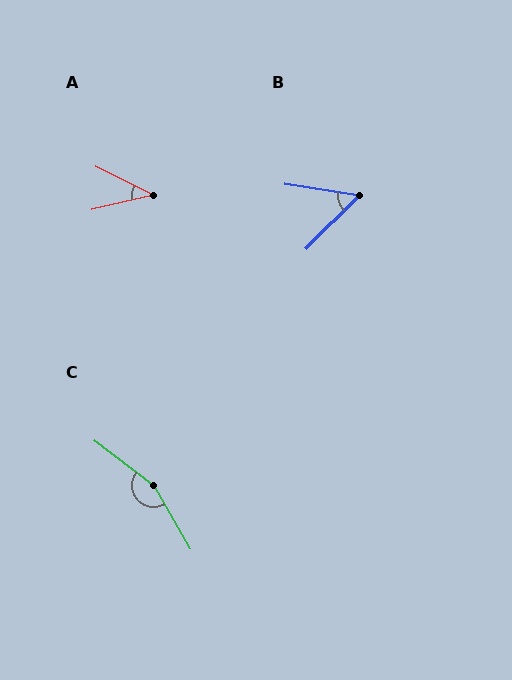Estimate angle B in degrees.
Approximately 54 degrees.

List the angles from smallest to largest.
A (39°), B (54°), C (157°).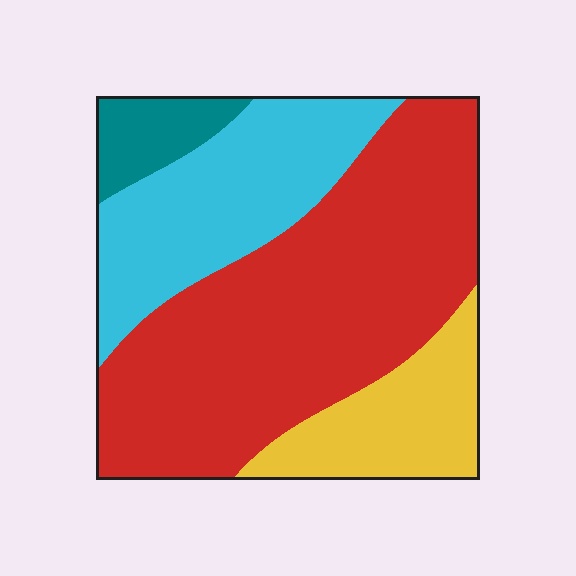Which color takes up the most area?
Red, at roughly 55%.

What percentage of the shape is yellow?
Yellow covers 16% of the shape.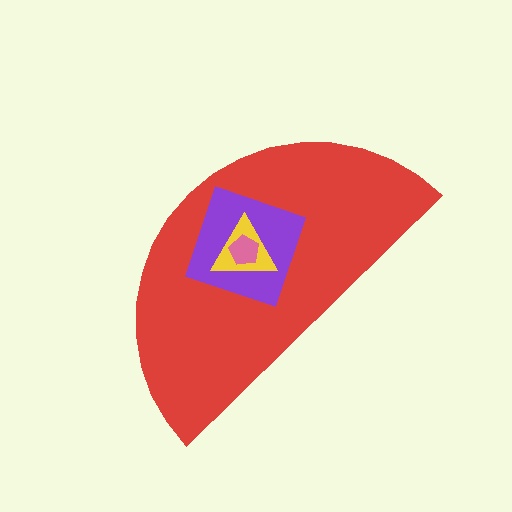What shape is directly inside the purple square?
The yellow triangle.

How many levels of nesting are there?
4.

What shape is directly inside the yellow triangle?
The pink pentagon.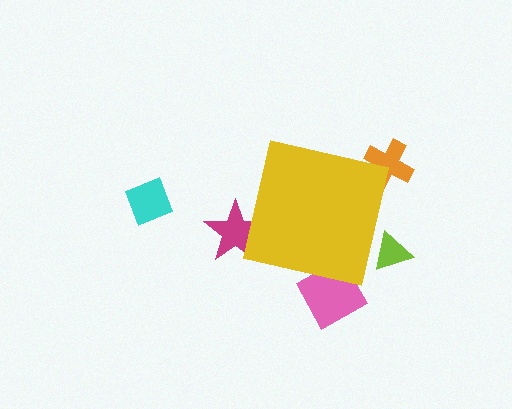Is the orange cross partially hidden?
Yes, the orange cross is partially hidden behind the yellow square.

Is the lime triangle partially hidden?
Yes, the lime triangle is partially hidden behind the yellow square.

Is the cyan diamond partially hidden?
No, the cyan diamond is fully visible.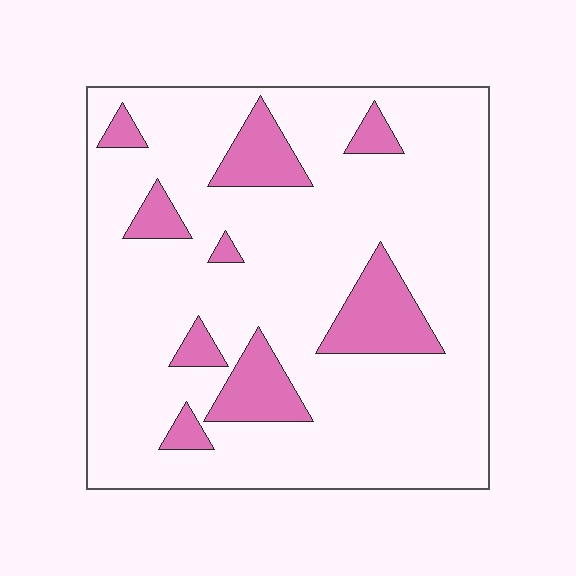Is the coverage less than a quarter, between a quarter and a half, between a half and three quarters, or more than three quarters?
Less than a quarter.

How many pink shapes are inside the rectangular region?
9.